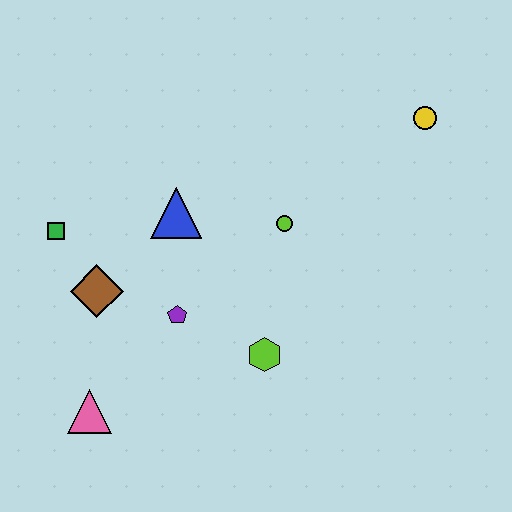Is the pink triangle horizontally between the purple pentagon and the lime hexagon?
No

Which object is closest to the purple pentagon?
The brown diamond is closest to the purple pentagon.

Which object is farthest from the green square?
The yellow circle is farthest from the green square.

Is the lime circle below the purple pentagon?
No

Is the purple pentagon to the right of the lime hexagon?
No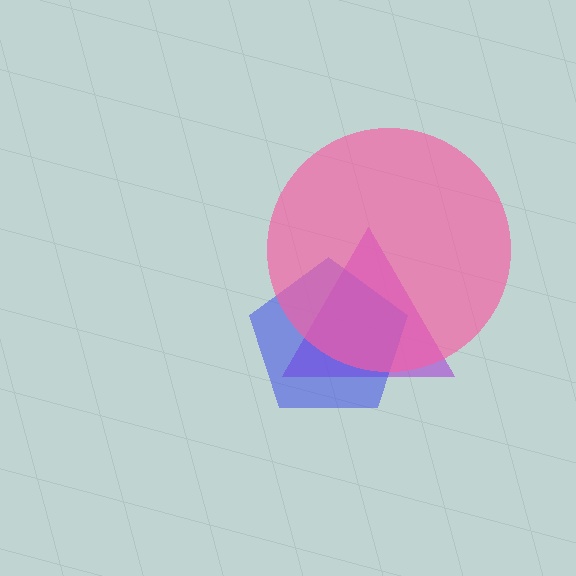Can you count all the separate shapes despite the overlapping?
Yes, there are 3 separate shapes.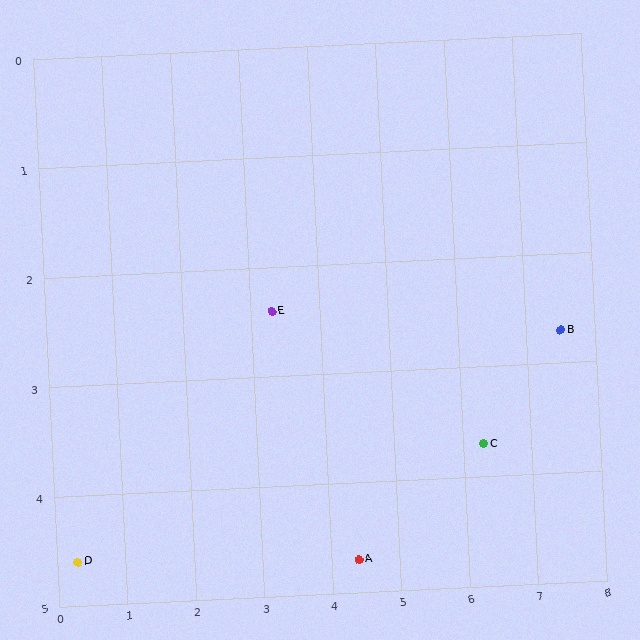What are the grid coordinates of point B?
Point B is at approximately (7.5, 2.7).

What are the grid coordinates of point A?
Point A is at approximately (4.4, 4.7).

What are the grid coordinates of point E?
Point E is at approximately (3.3, 2.4).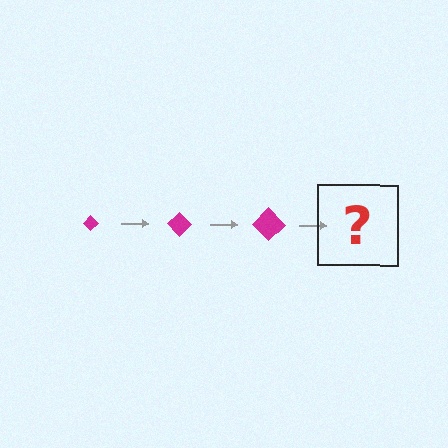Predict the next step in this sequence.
The next step is a magenta diamond, larger than the previous one.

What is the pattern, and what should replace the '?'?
The pattern is that the diamond gets progressively larger each step. The '?' should be a magenta diamond, larger than the previous one.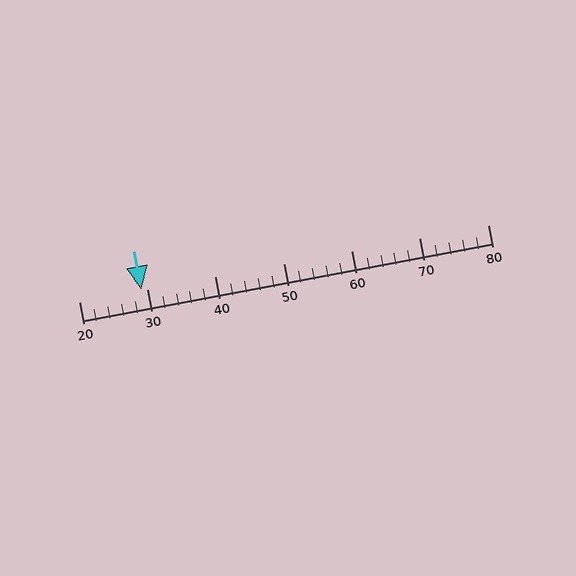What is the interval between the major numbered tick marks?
The major tick marks are spaced 10 units apart.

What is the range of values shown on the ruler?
The ruler shows values from 20 to 80.